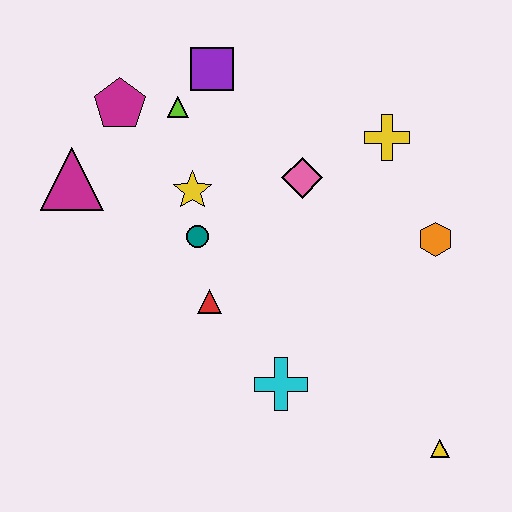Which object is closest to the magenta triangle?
The magenta pentagon is closest to the magenta triangle.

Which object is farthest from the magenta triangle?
The yellow triangle is farthest from the magenta triangle.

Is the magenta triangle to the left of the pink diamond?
Yes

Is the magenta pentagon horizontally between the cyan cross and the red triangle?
No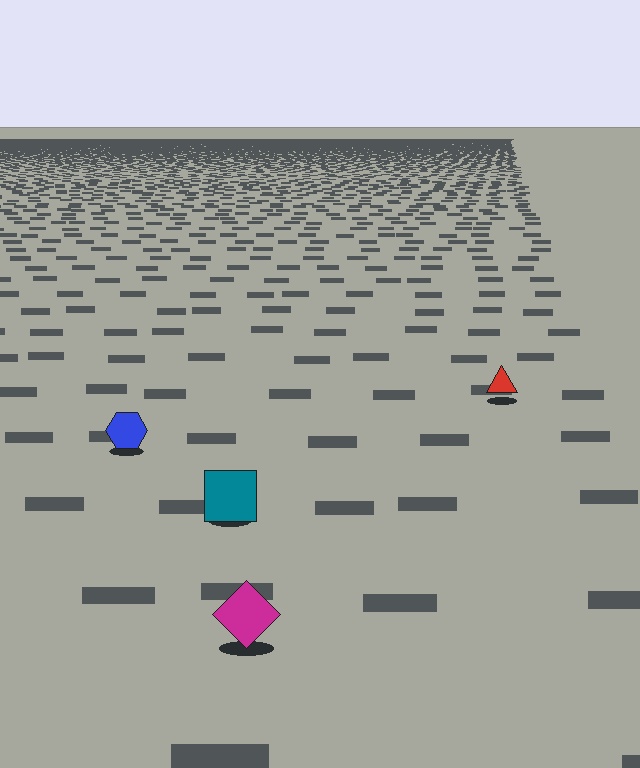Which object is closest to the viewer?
The magenta diamond is closest. The texture marks near it are larger and more spread out.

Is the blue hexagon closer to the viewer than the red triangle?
Yes. The blue hexagon is closer — you can tell from the texture gradient: the ground texture is coarser near it.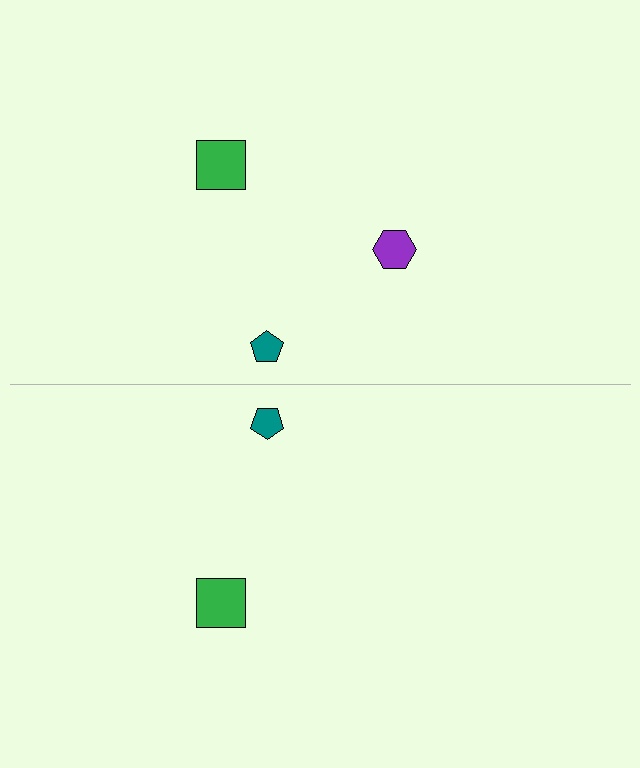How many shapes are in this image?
There are 5 shapes in this image.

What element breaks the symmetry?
A purple hexagon is missing from the bottom side.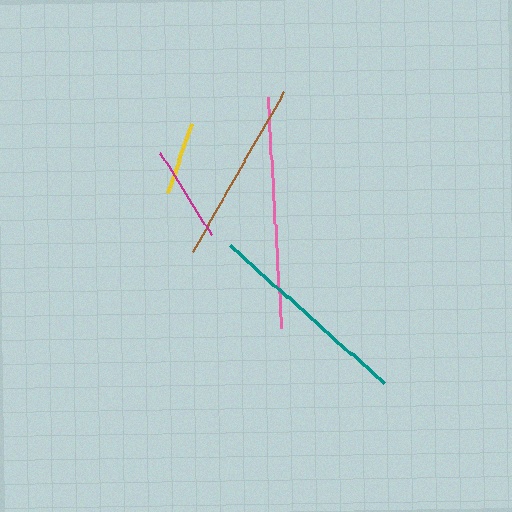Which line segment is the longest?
The pink line is the longest at approximately 231 pixels.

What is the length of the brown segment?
The brown segment is approximately 185 pixels long.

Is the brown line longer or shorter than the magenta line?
The brown line is longer than the magenta line.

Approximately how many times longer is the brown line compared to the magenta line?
The brown line is approximately 1.9 times the length of the magenta line.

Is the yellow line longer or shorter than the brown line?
The brown line is longer than the yellow line.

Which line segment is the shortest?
The yellow line is the shortest at approximately 73 pixels.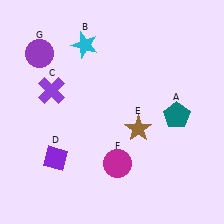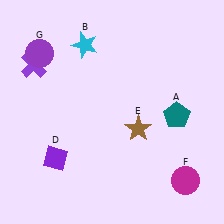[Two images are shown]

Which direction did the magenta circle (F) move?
The magenta circle (F) moved right.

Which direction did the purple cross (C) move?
The purple cross (C) moved up.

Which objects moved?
The objects that moved are: the purple cross (C), the magenta circle (F).